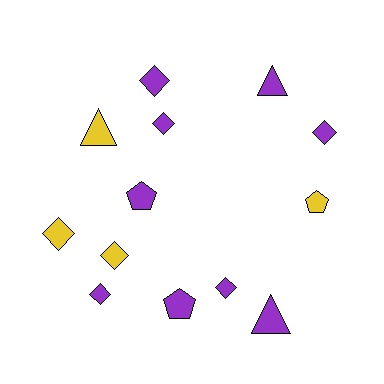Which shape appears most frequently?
Diamond, with 7 objects.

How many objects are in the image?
There are 13 objects.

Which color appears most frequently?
Purple, with 9 objects.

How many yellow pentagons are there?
There is 1 yellow pentagon.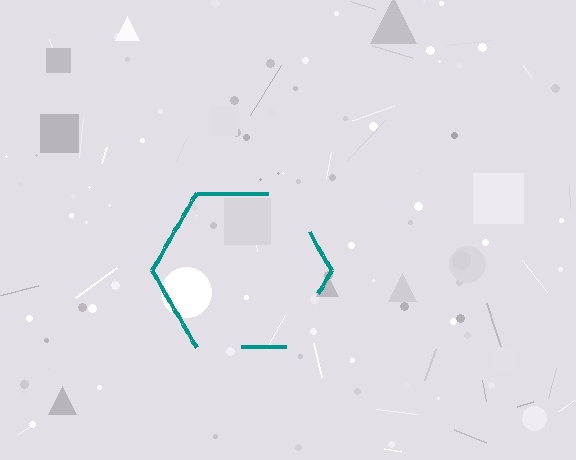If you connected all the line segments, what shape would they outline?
They would outline a hexagon.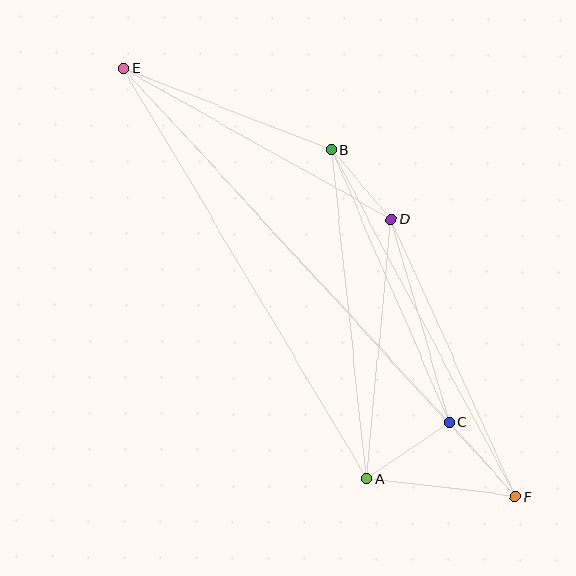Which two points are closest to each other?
Points B and D are closest to each other.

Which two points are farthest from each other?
Points E and F are farthest from each other.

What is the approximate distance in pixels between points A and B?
The distance between A and B is approximately 330 pixels.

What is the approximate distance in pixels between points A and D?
The distance between A and D is approximately 260 pixels.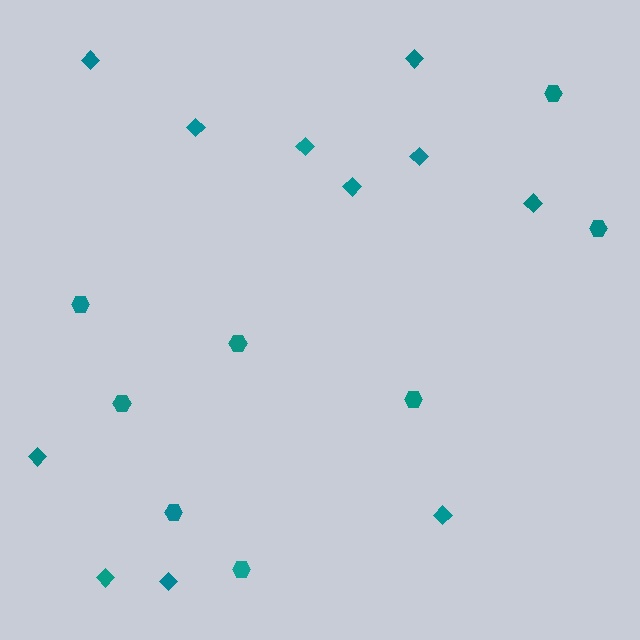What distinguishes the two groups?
There are 2 groups: one group of hexagons (8) and one group of diamonds (11).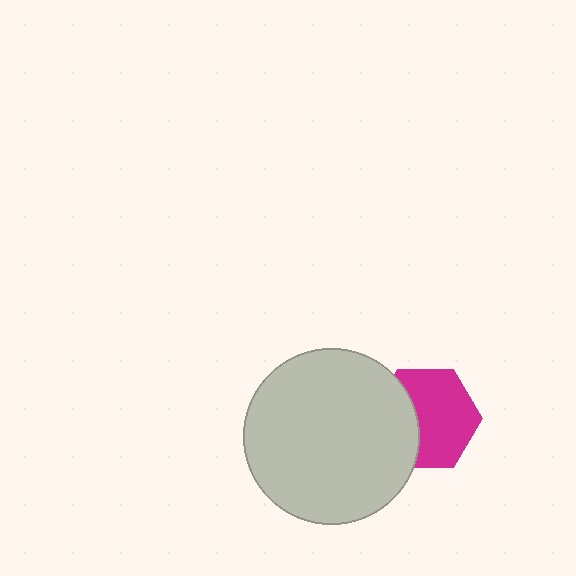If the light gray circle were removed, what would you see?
You would see the complete magenta hexagon.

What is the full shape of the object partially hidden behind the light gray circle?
The partially hidden object is a magenta hexagon.